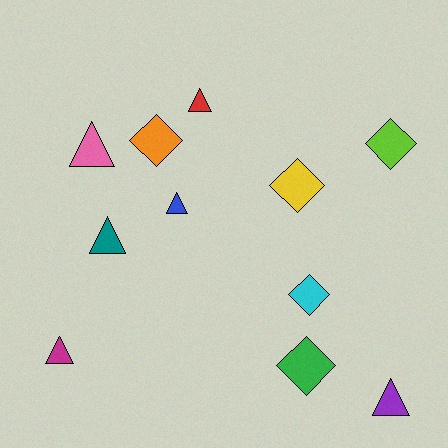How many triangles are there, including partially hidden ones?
There are 6 triangles.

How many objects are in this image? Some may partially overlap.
There are 11 objects.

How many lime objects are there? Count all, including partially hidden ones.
There is 1 lime object.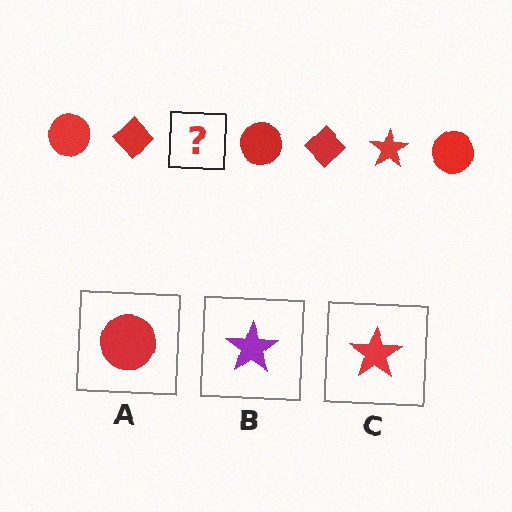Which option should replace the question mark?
Option C.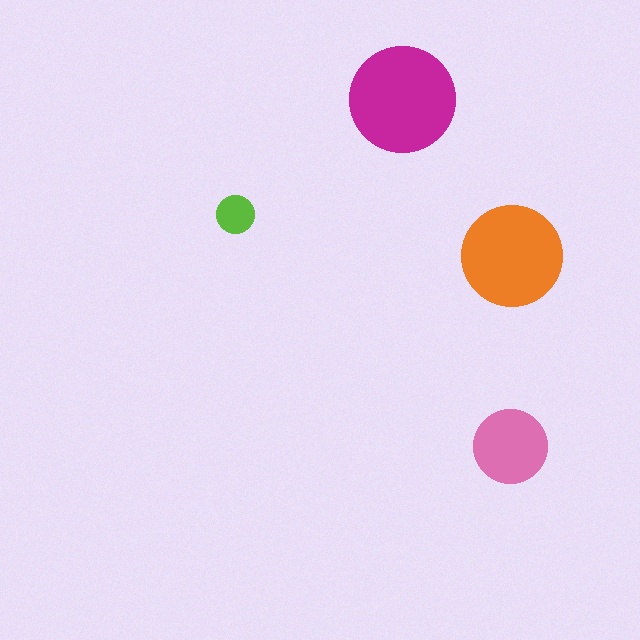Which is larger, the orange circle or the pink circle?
The orange one.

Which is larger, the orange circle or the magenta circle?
The magenta one.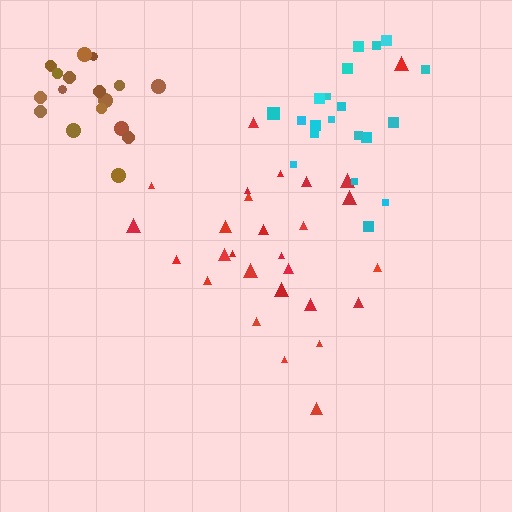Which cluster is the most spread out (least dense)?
Red.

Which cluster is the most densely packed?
Brown.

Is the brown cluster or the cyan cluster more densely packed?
Brown.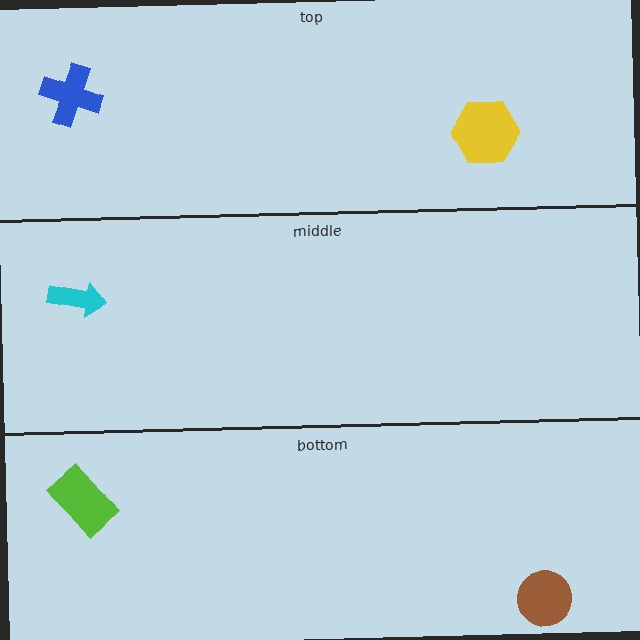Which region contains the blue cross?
The top region.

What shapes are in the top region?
The blue cross, the yellow hexagon.